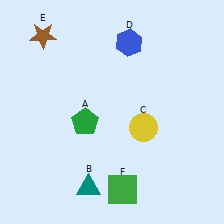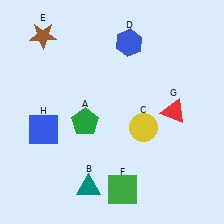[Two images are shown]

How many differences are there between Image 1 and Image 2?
There are 2 differences between the two images.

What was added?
A red triangle (G), a blue square (H) were added in Image 2.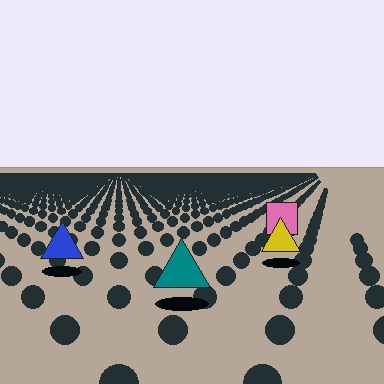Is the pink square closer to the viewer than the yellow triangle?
No. The yellow triangle is closer — you can tell from the texture gradient: the ground texture is coarser near it.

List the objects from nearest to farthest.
From nearest to farthest: the teal triangle, the blue triangle, the yellow triangle, the pink square.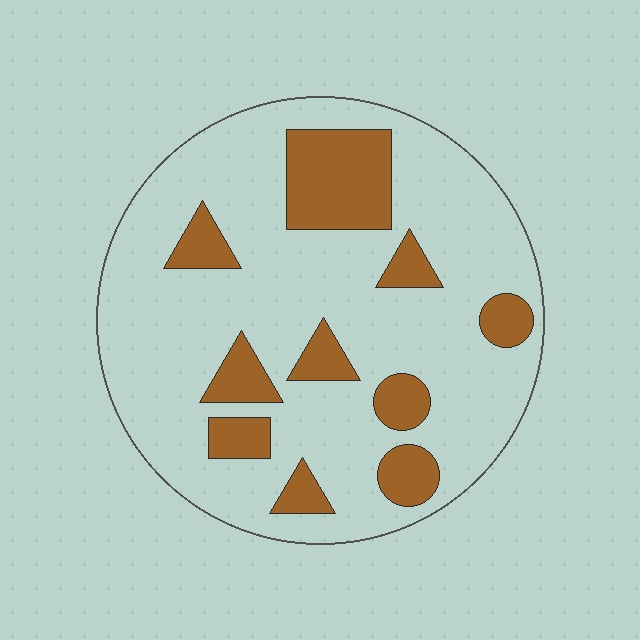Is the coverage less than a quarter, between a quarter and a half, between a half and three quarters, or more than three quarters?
Less than a quarter.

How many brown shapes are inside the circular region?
10.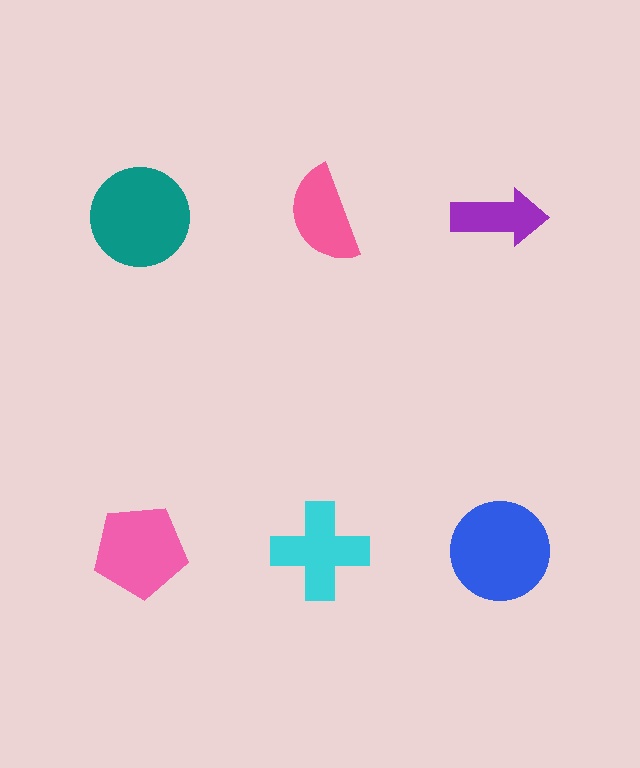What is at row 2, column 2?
A cyan cross.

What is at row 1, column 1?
A teal circle.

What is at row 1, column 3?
A purple arrow.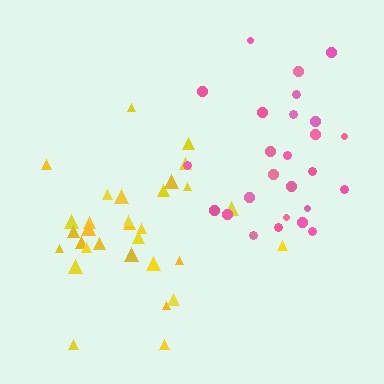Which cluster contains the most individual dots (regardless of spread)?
Yellow (31).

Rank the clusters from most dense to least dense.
pink, yellow.